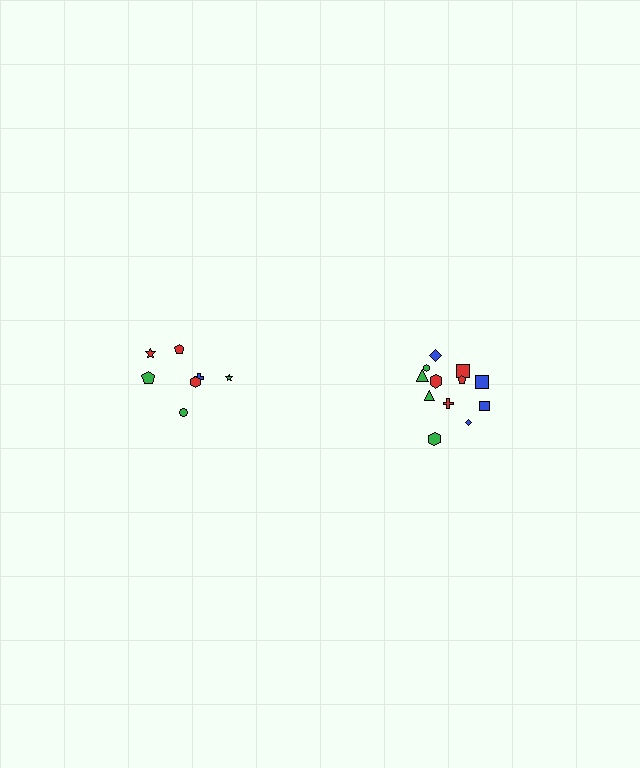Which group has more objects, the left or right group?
The right group.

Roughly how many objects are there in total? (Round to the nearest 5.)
Roughly 20 objects in total.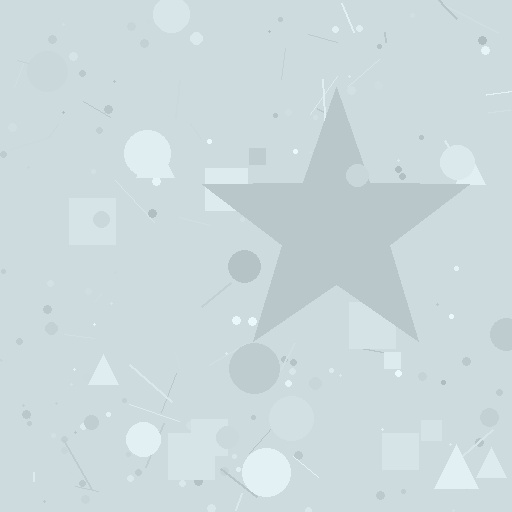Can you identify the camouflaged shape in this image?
The camouflaged shape is a star.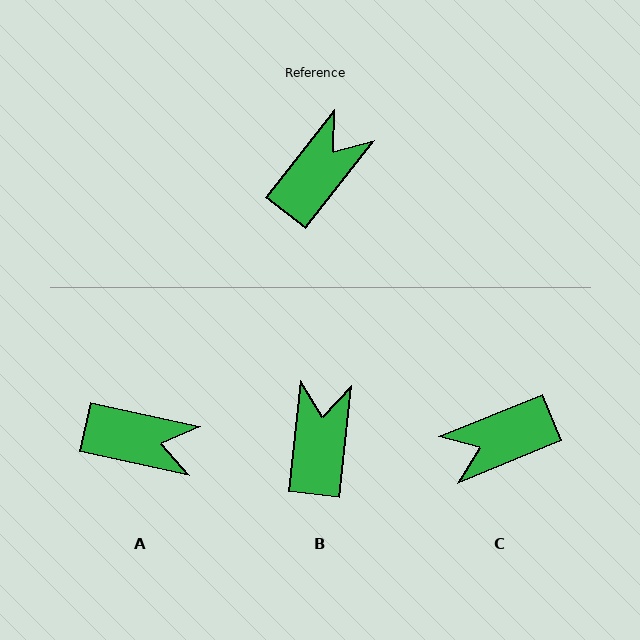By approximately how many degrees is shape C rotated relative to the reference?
Approximately 151 degrees counter-clockwise.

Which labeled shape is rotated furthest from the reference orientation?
C, about 151 degrees away.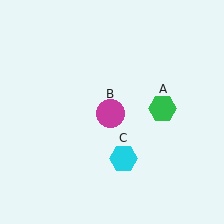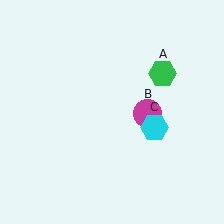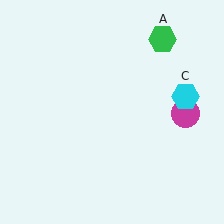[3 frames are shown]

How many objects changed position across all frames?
3 objects changed position: green hexagon (object A), magenta circle (object B), cyan hexagon (object C).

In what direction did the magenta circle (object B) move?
The magenta circle (object B) moved right.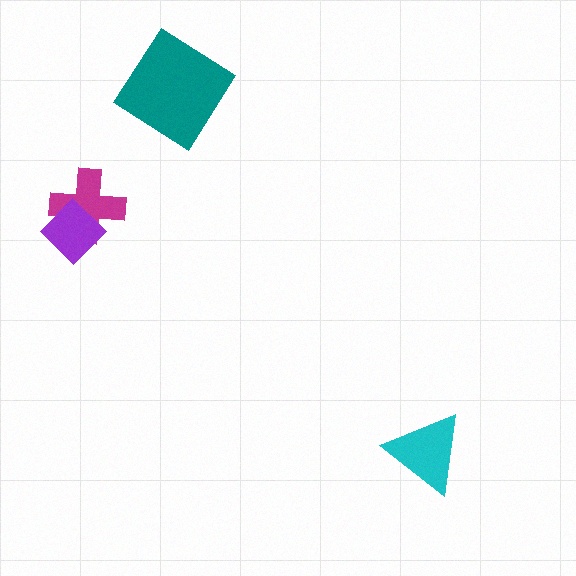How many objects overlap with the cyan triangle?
0 objects overlap with the cyan triangle.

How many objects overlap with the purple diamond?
1 object overlaps with the purple diamond.